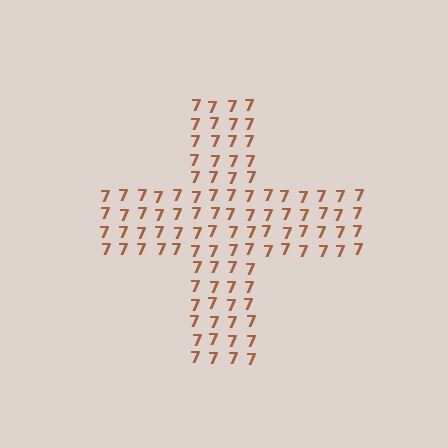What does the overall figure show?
The overall figure shows a cross.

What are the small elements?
The small elements are digit 7's.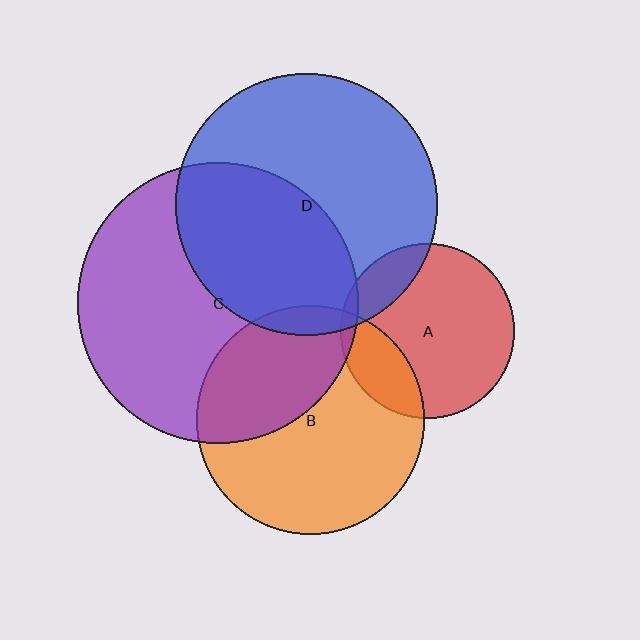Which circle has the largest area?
Circle C (purple).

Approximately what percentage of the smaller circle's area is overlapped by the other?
Approximately 5%.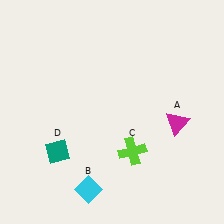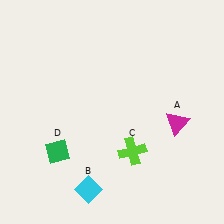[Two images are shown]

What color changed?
The diamond (D) changed from teal in Image 1 to green in Image 2.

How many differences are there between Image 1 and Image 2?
There is 1 difference between the two images.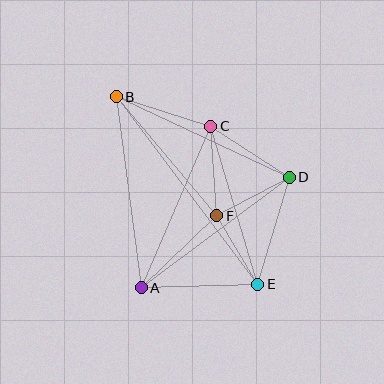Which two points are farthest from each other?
Points B and E are farthest from each other.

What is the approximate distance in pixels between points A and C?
The distance between A and C is approximately 176 pixels.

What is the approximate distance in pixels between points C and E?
The distance between C and E is approximately 165 pixels.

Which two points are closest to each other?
Points E and F are closest to each other.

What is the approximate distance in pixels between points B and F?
The distance between B and F is approximately 156 pixels.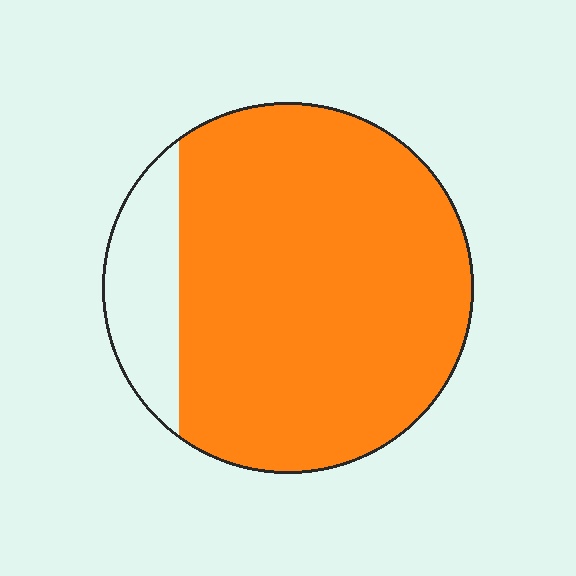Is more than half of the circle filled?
Yes.